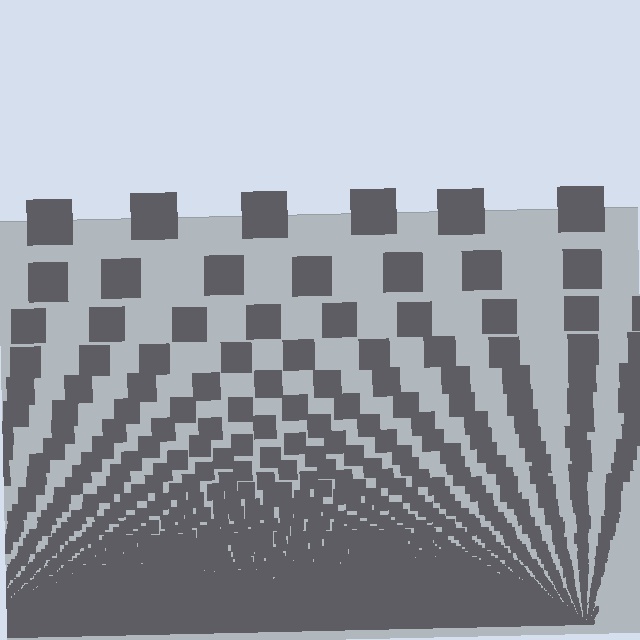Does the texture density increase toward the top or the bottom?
Density increases toward the bottom.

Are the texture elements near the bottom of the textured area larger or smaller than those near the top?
Smaller. The gradient is inverted — elements near the bottom are smaller and denser.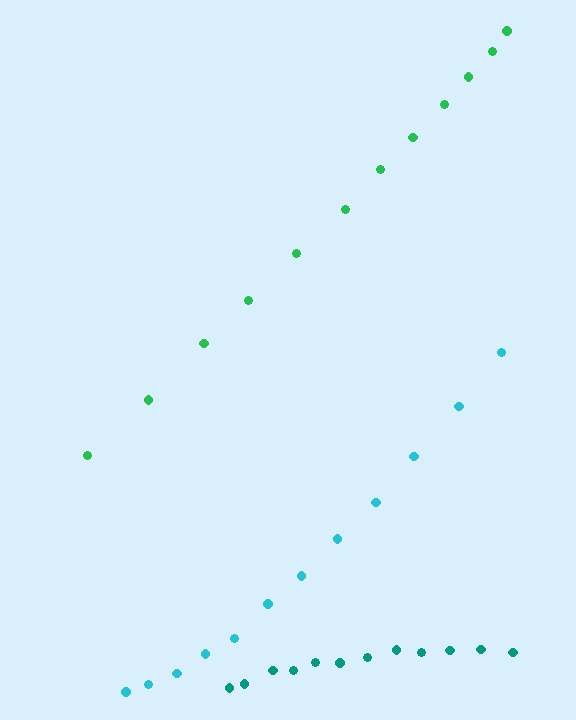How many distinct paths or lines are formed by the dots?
There are 3 distinct paths.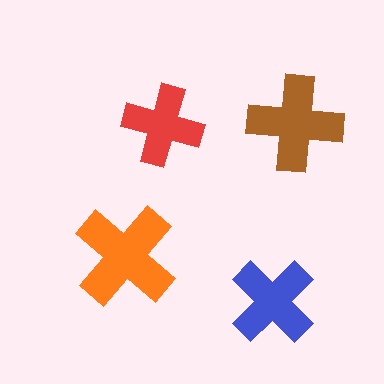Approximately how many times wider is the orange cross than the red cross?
About 1.5 times wider.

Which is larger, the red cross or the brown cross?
The brown one.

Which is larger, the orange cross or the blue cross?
The orange one.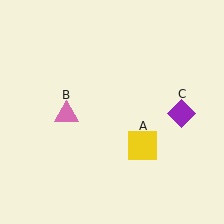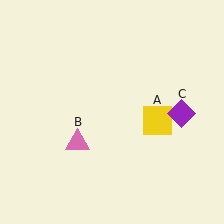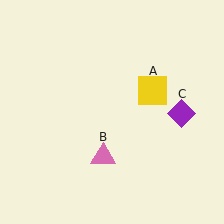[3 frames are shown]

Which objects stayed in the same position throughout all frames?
Purple diamond (object C) remained stationary.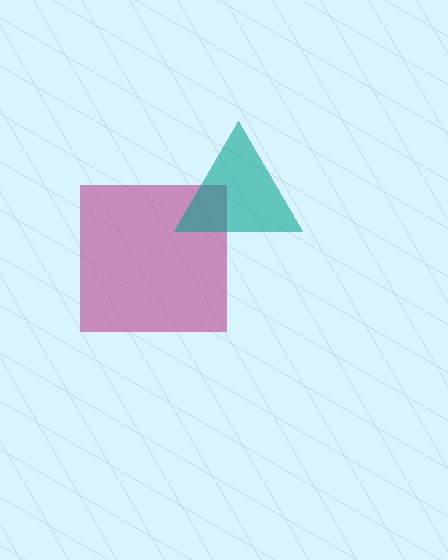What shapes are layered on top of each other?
The layered shapes are: a magenta square, a teal triangle.